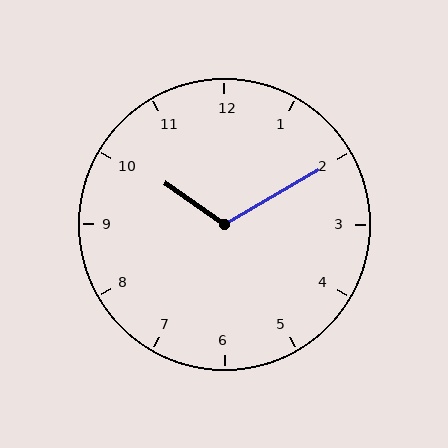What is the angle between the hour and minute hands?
Approximately 115 degrees.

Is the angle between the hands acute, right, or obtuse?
It is obtuse.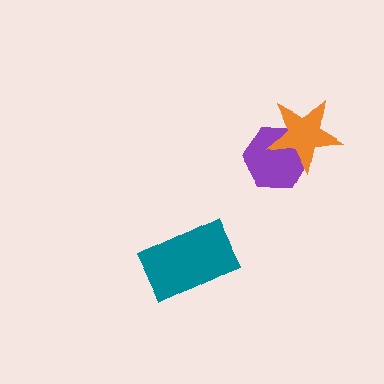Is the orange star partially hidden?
No, no other shape covers it.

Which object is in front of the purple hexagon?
The orange star is in front of the purple hexagon.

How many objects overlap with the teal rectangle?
0 objects overlap with the teal rectangle.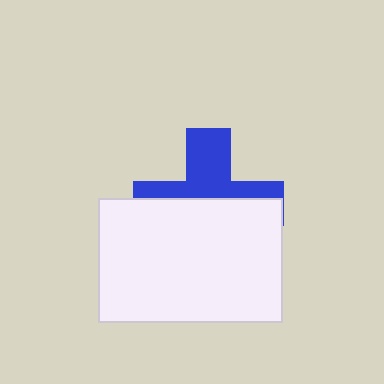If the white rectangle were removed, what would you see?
You would see the complete blue cross.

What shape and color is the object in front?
The object in front is a white rectangle.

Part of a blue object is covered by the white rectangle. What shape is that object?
It is a cross.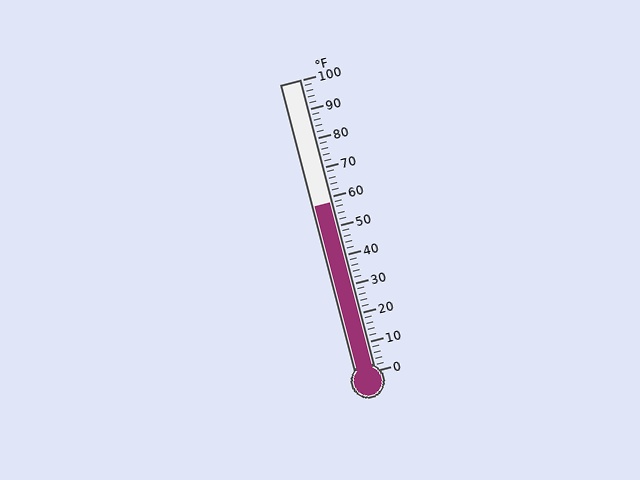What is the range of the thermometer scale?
The thermometer scale ranges from 0°F to 100°F.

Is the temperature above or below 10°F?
The temperature is above 10°F.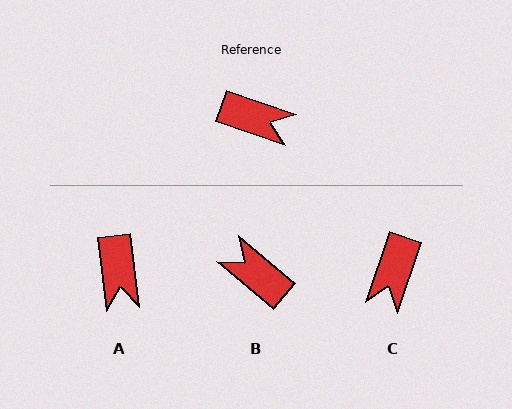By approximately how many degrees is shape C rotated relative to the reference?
Approximately 90 degrees clockwise.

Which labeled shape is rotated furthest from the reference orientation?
B, about 159 degrees away.